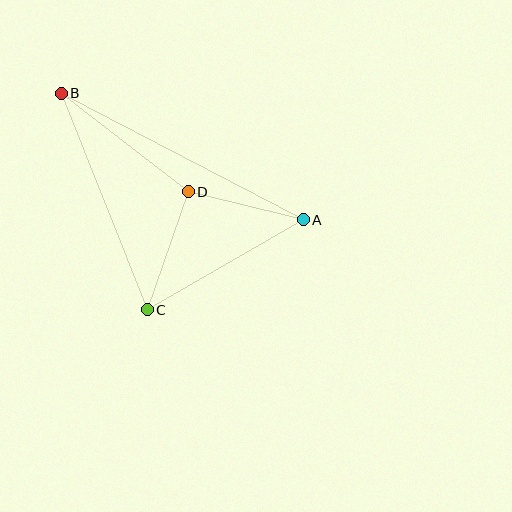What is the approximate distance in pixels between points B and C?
The distance between B and C is approximately 233 pixels.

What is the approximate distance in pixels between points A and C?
The distance between A and C is approximately 180 pixels.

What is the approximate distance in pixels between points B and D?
The distance between B and D is approximately 161 pixels.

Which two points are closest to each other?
Points A and D are closest to each other.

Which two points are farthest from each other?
Points A and B are farthest from each other.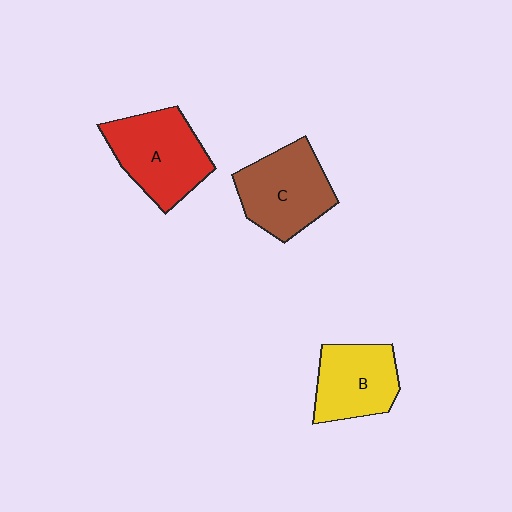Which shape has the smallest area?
Shape B (yellow).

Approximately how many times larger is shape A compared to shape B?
Approximately 1.2 times.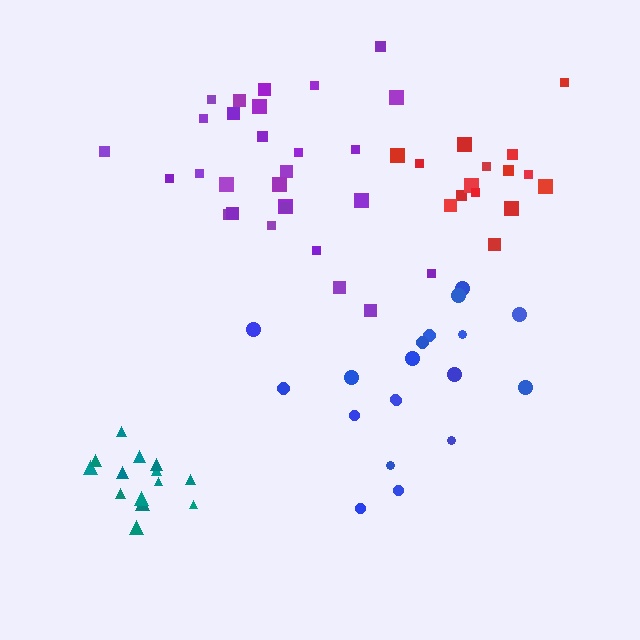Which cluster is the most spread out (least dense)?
Blue.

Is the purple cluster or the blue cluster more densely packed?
Purple.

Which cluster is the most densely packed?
Teal.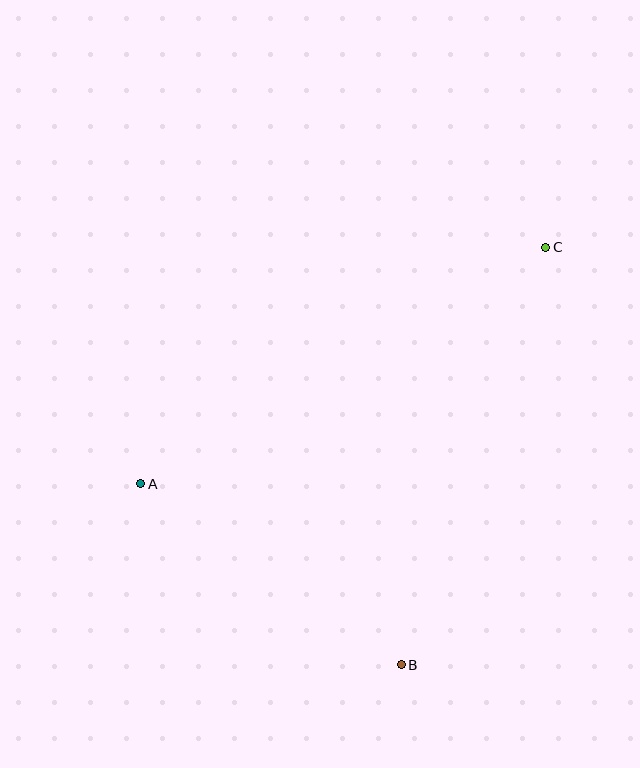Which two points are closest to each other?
Points A and B are closest to each other.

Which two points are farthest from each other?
Points A and C are farthest from each other.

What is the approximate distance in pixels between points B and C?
The distance between B and C is approximately 442 pixels.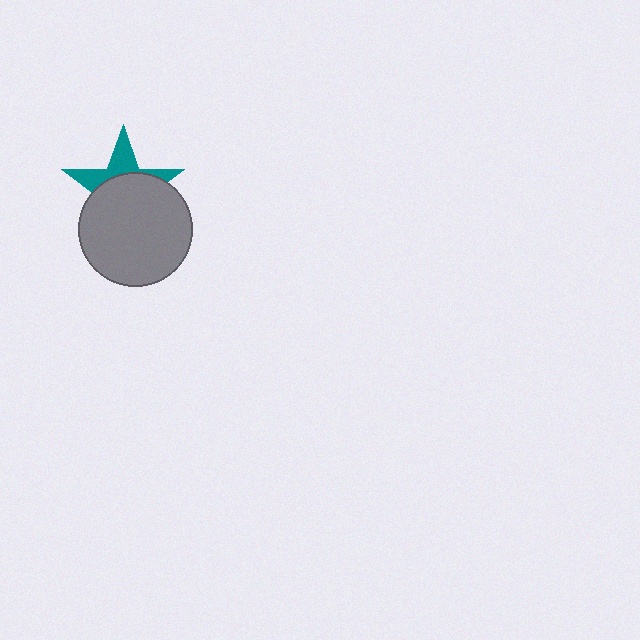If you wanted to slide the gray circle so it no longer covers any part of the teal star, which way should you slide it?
Slide it down — that is the most direct way to separate the two shapes.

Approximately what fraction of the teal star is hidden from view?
Roughly 65% of the teal star is hidden behind the gray circle.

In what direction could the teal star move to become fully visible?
The teal star could move up. That would shift it out from behind the gray circle entirely.